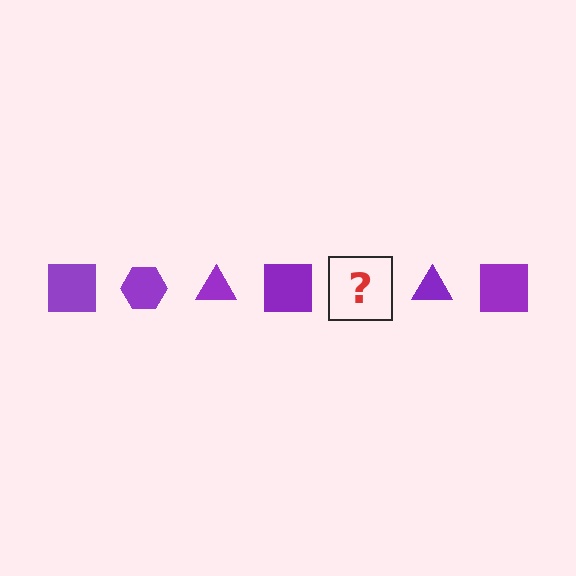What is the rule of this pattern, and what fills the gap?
The rule is that the pattern cycles through square, hexagon, triangle shapes in purple. The gap should be filled with a purple hexagon.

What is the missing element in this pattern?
The missing element is a purple hexagon.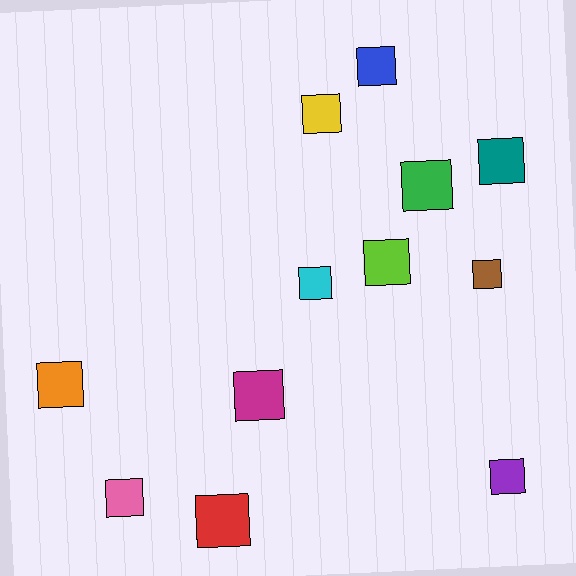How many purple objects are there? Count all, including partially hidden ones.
There is 1 purple object.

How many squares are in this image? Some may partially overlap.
There are 12 squares.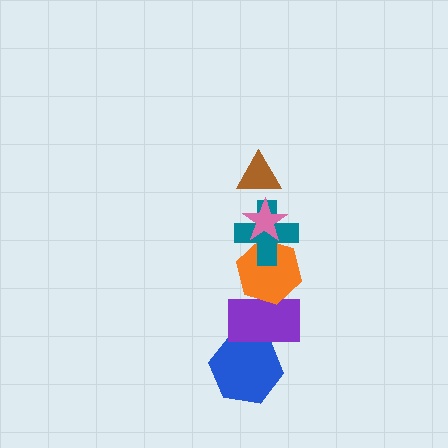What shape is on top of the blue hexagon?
The purple rectangle is on top of the blue hexagon.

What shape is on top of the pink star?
The brown triangle is on top of the pink star.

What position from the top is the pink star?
The pink star is 2nd from the top.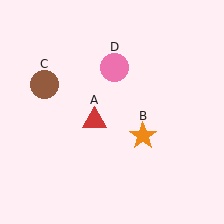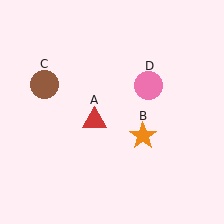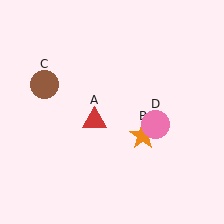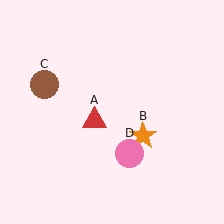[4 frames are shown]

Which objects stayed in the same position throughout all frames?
Red triangle (object A) and orange star (object B) and brown circle (object C) remained stationary.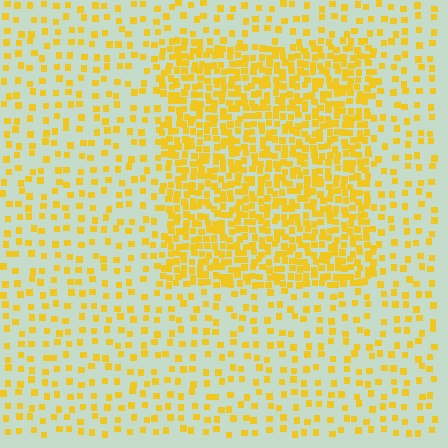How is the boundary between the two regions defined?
The boundary is defined by a change in element density (approximately 2.7x ratio). All elements are the same color, size, and shape.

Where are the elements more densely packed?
The elements are more densely packed inside the rectangle boundary.